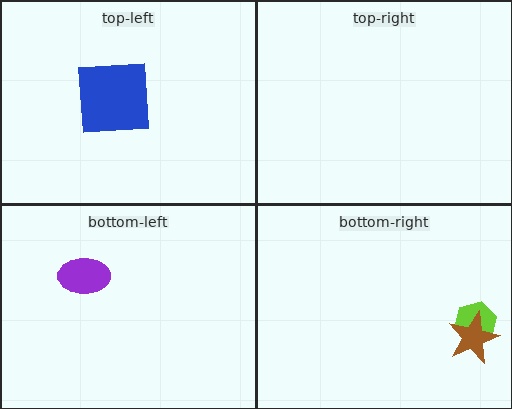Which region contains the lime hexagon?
The bottom-right region.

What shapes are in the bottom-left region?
The purple ellipse.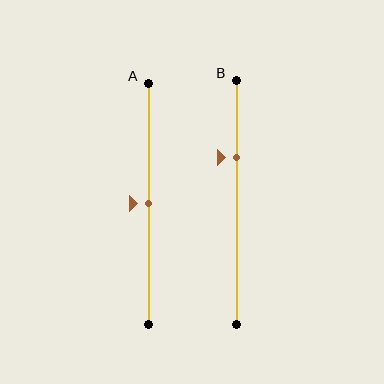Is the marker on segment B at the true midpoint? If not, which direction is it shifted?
No, the marker on segment B is shifted upward by about 18% of the segment length.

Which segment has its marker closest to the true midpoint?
Segment A has its marker closest to the true midpoint.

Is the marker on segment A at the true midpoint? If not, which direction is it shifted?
Yes, the marker on segment A is at the true midpoint.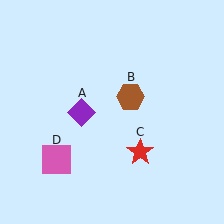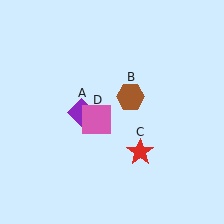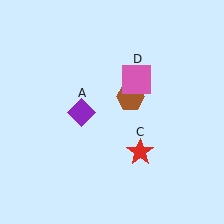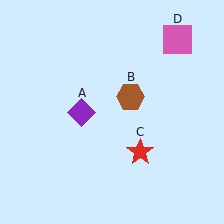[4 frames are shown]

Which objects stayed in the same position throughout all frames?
Purple diamond (object A) and brown hexagon (object B) and red star (object C) remained stationary.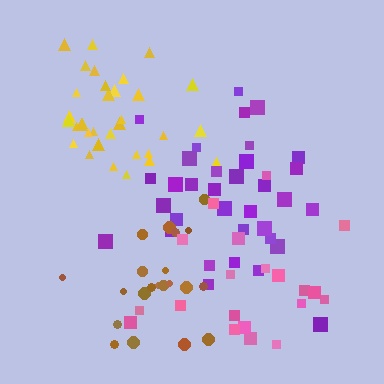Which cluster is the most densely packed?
Yellow.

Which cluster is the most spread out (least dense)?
Pink.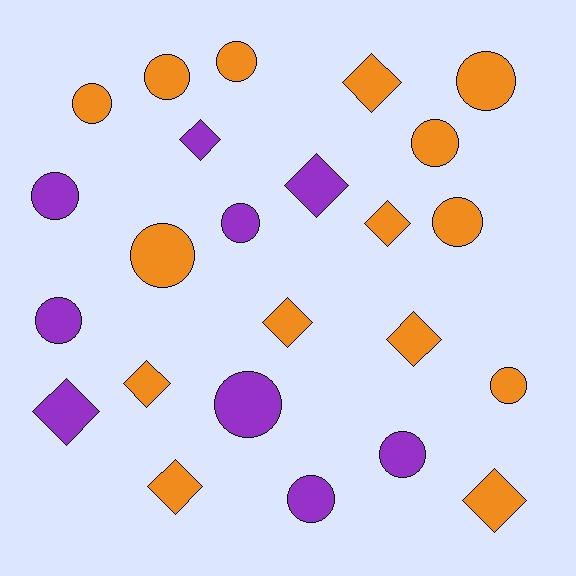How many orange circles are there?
There are 8 orange circles.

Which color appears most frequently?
Orange, with 15 objects.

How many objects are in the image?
There are 24 objects.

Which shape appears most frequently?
Circle, with 14 objects.